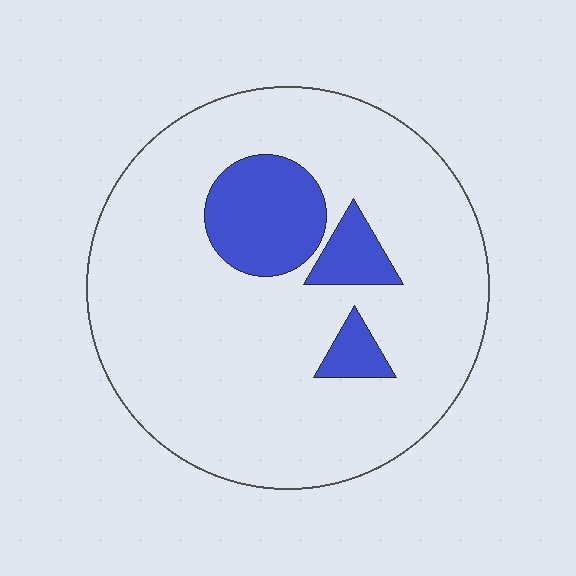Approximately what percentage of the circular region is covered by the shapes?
Approximately 15%.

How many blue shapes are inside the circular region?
3.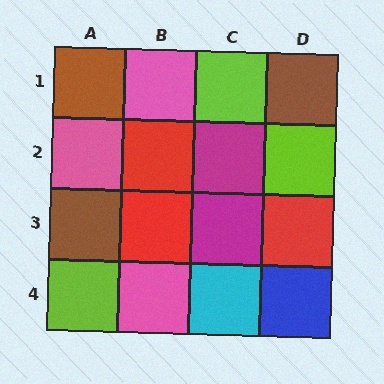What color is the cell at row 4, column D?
Blue.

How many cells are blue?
1 cell is blue.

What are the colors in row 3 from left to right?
Brown, red, magenta, red.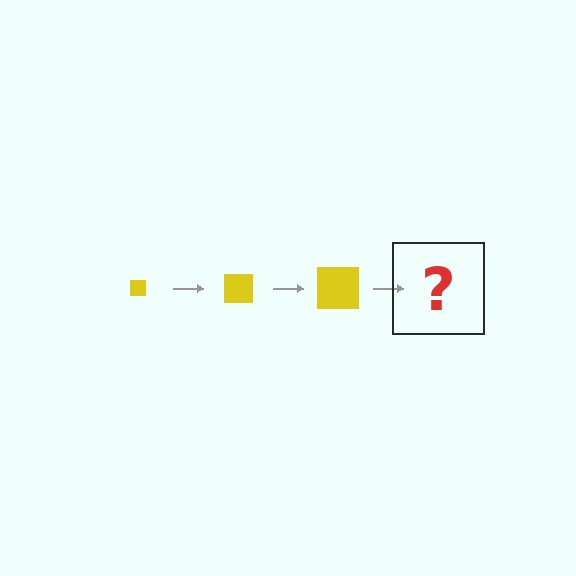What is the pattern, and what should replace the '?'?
The pattern is that the square gets progressively larger each step. The '?' should be a yellow square, larger than the previous one.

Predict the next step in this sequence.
The next step is a yellow square, larger than the previous one.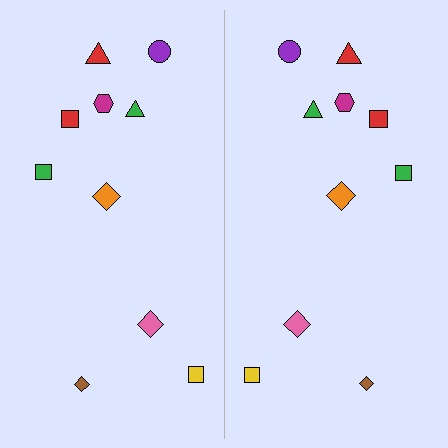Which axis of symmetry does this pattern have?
The pattern has a vertical axis of symmetry running through the center of the image.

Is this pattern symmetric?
Yes, this pattern has bilateral (reflection) symmetry.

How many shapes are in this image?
There are 20 shapes in this image.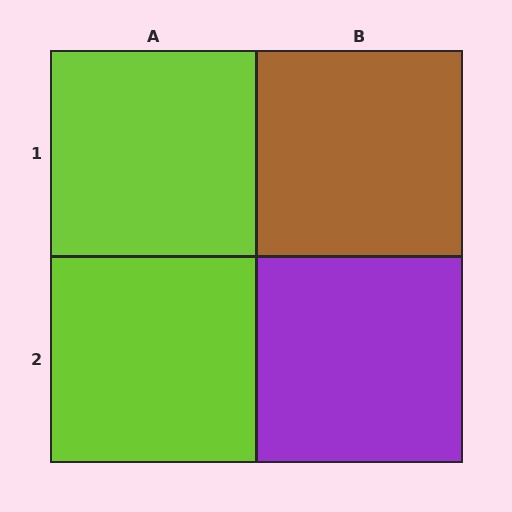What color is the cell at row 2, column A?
Lime.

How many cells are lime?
2 cells are lime.